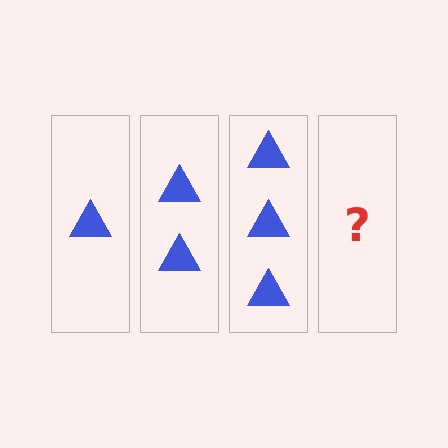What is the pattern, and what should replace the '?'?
The pattern is that each step adds one more triangle. The '?' should be 4 triangles.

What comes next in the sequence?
The next element should be 4 triangles.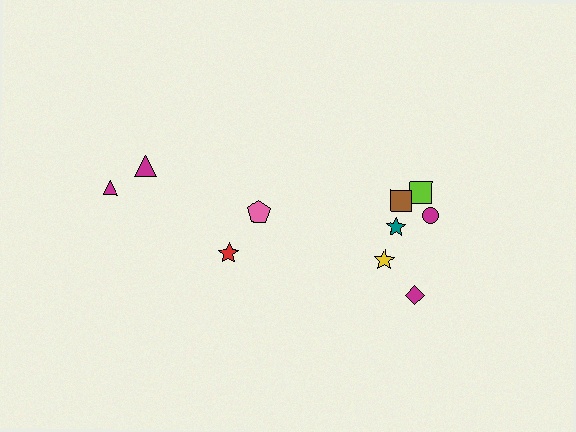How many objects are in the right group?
There are 6 objects.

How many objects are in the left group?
There are 4 objects.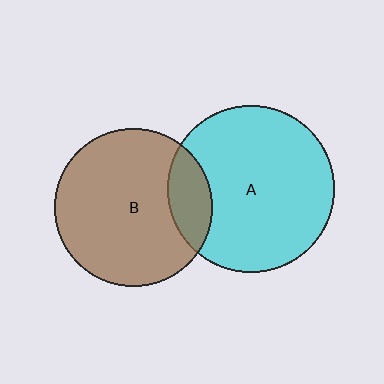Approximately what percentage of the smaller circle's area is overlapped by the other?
Approximately 15%.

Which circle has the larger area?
Circle A (cyan).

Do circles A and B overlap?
Yes.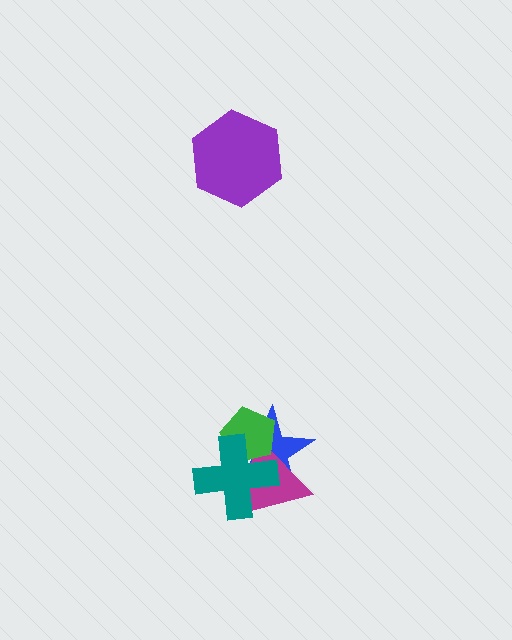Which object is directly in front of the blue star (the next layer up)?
The magenta triangle is directly in front of the blue star.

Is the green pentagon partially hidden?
Yes, it is partially covered by another shape.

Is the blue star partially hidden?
Yes, it is partially covered by another shape.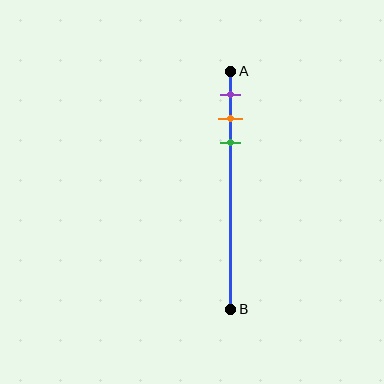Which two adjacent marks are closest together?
The orange and green marks are the closest adjacent pair.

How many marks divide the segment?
There are 3 marks dividing the segment.